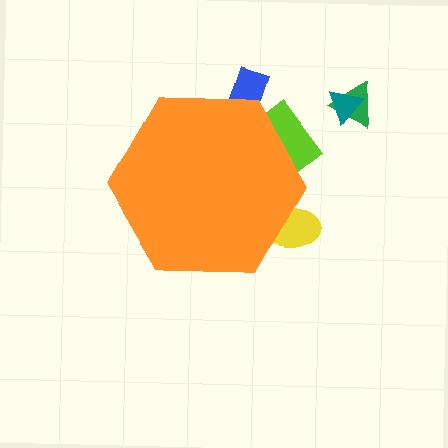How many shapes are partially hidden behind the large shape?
3 shapes are partially hidden.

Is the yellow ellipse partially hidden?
Yes, the yellow ellipse is partially hidden behind the orange hexagon.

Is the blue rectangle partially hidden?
Yes, the blue rectangle is partially hidden behind the orange hexagon.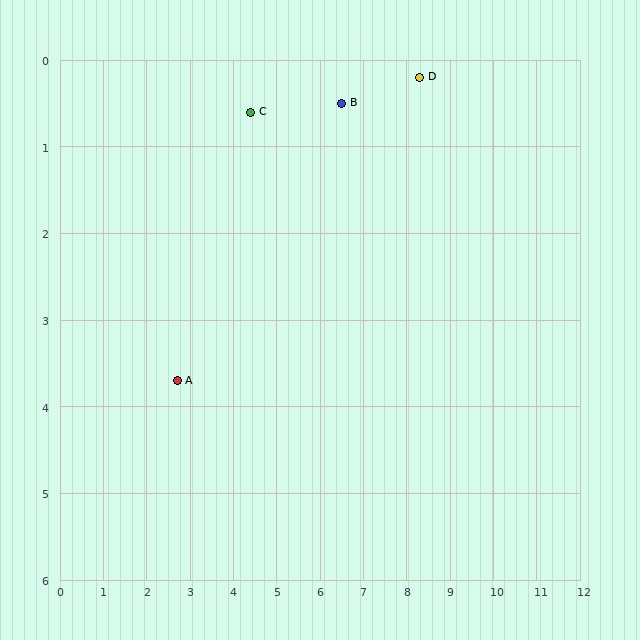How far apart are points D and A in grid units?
Points D and A are about 6.6 grid units apart.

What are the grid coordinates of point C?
Point C is at approximately (4.4, 0.6).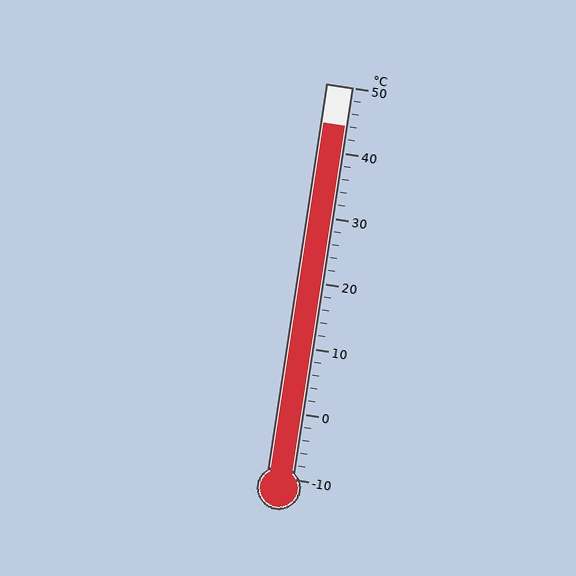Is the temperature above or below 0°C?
The temperature is above 0°C.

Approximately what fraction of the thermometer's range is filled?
The thermometer is filled to approximately 90% of its range.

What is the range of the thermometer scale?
The thermometer scale ranges from -10°C to 50°C.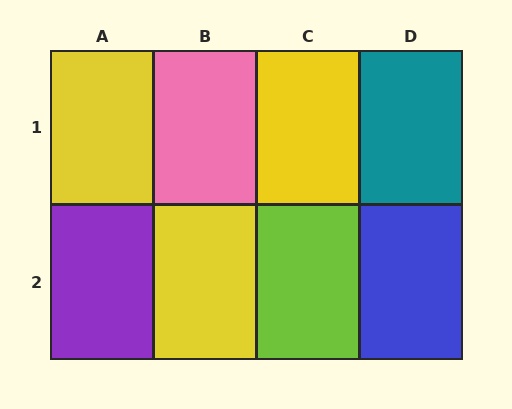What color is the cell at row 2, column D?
Blue.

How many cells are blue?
1 cell is blue.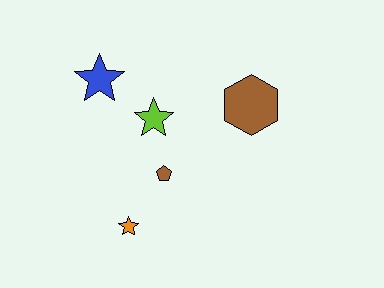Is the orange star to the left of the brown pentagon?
Yes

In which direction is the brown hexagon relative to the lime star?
The brown hexagon is to the right of the lime star.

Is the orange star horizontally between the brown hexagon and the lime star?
No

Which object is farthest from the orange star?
The brown hexagon is farthest from the orange star.